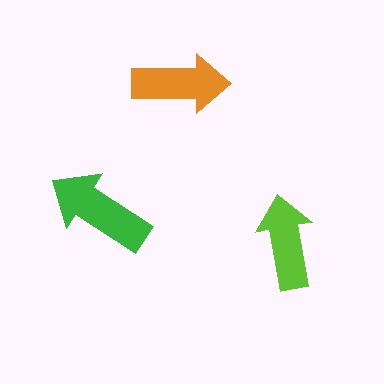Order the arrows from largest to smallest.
the green one, the orange one, the lime one.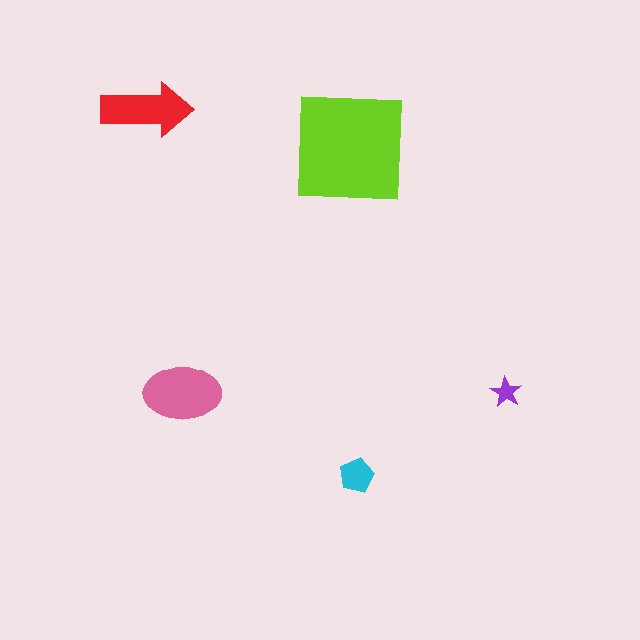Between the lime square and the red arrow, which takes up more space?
The lime square.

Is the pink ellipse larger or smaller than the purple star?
Larger.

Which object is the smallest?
The purple star.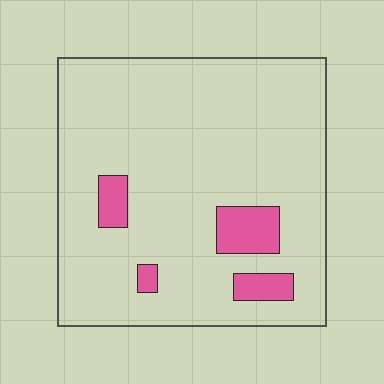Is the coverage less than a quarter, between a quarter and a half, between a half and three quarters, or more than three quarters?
Less than a quarter.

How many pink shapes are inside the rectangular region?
4.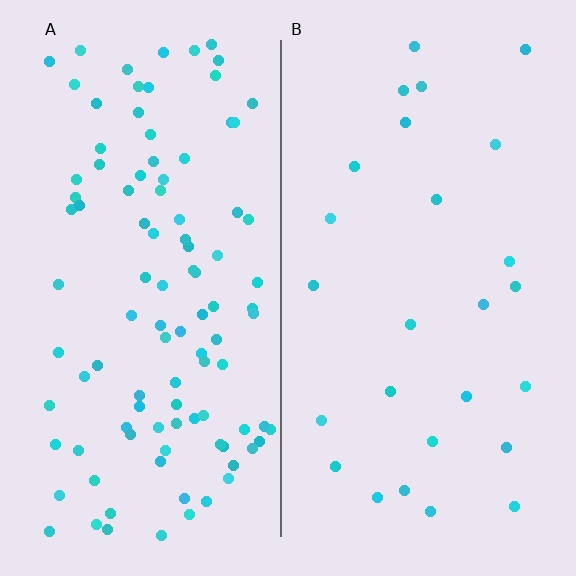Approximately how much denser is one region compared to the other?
Approximately 3.9× — region A over region B.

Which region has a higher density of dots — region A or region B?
A (the left).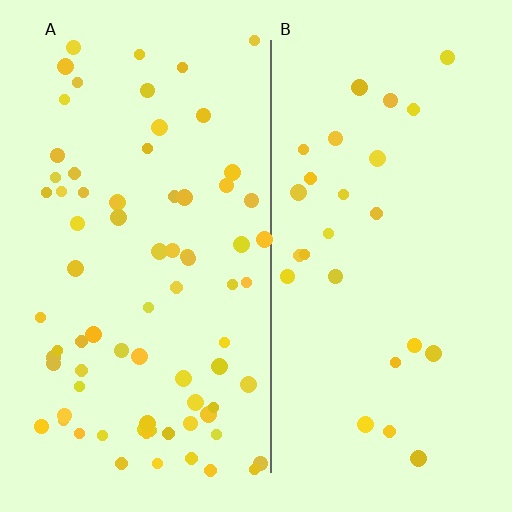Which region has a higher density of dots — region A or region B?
A (the left).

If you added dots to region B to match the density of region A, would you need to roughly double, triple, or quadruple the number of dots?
Approximately triple.